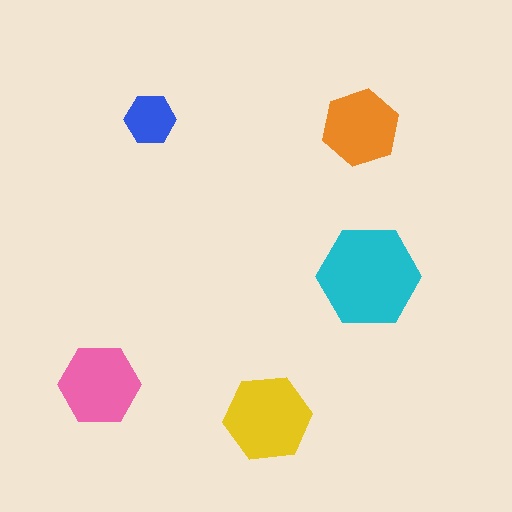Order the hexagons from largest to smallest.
the cyan one, the yellow one, the pink one, the orange one, the blue one.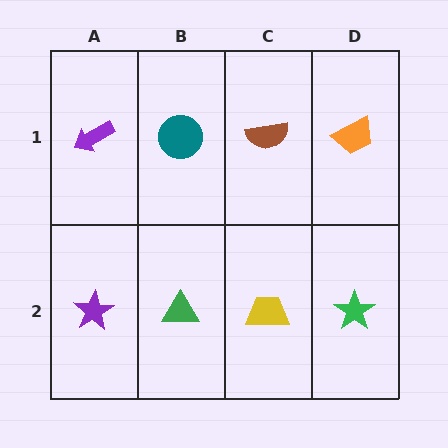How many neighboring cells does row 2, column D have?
2.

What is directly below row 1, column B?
A green triangle.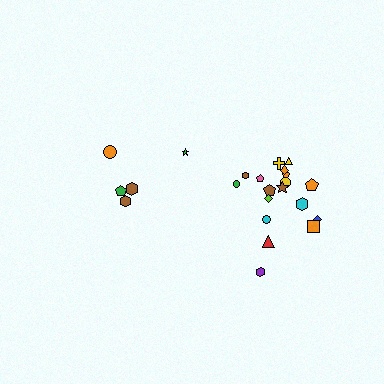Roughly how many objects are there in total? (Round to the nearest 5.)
Roughly 25 objects in total.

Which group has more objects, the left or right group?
The right group.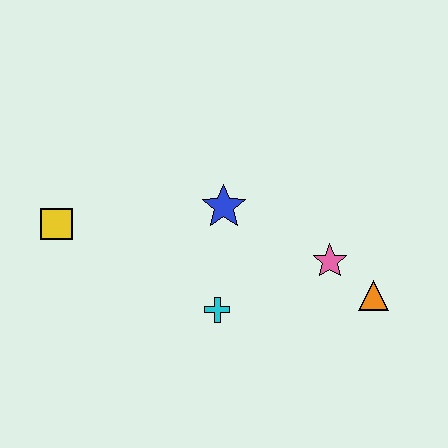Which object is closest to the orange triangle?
The pink star is closest to the orange triangle.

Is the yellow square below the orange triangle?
No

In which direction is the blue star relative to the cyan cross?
The blue star is above the cyan cross.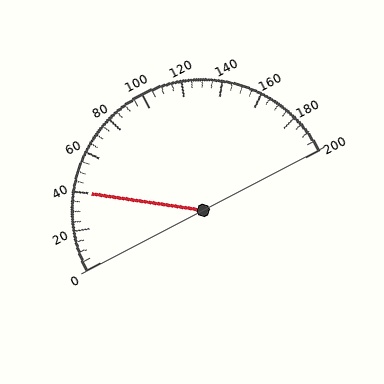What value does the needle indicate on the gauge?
The needle indicates approximately 40.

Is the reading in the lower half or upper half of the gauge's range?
The reading is in the lower half of the range (0 to 200).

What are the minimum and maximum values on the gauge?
The gauge ranges from 0 to 200.